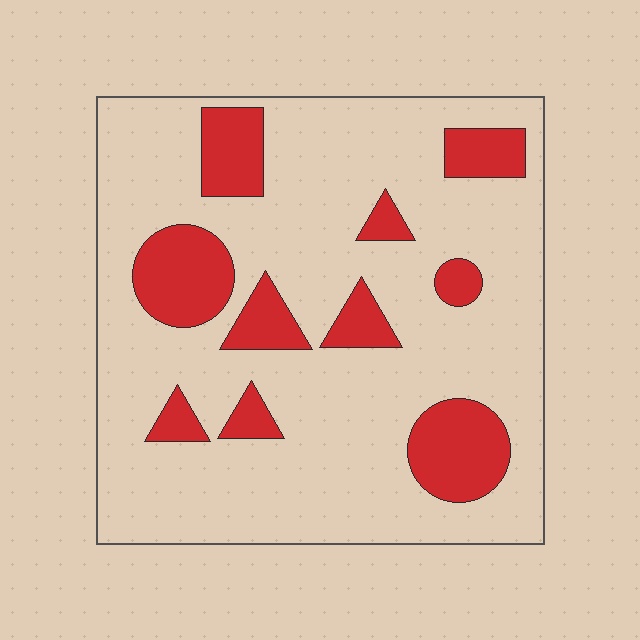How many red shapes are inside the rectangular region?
10.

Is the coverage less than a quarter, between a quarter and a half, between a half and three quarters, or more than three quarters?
Less than a quarter.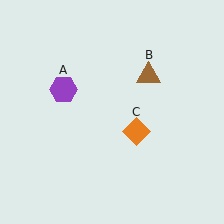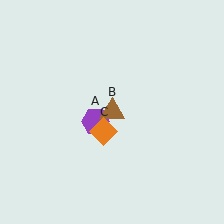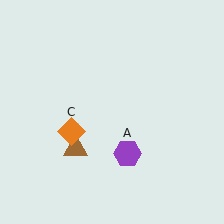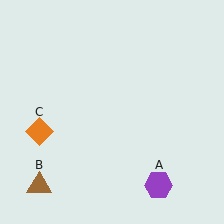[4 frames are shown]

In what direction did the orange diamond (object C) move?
The orange diamond (object C) moved left.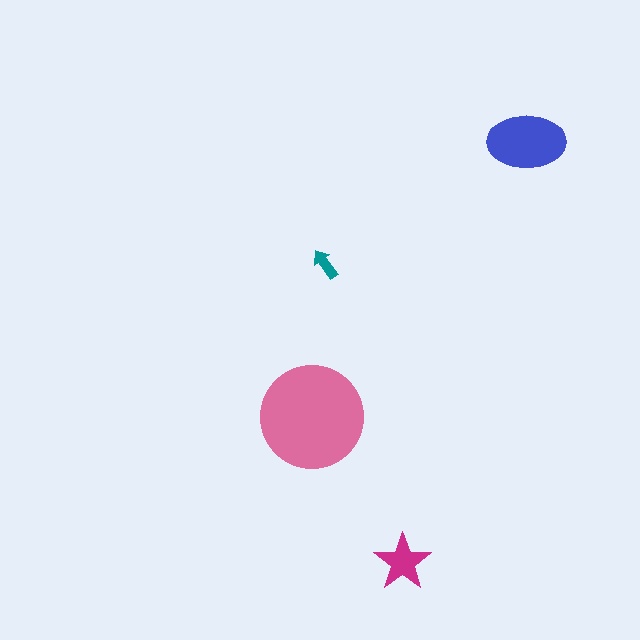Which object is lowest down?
The magenta star is bottommost.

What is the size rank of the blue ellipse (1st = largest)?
2nd.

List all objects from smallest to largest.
The teal arrow, the magenta star, the blue ellipse, the pink circle.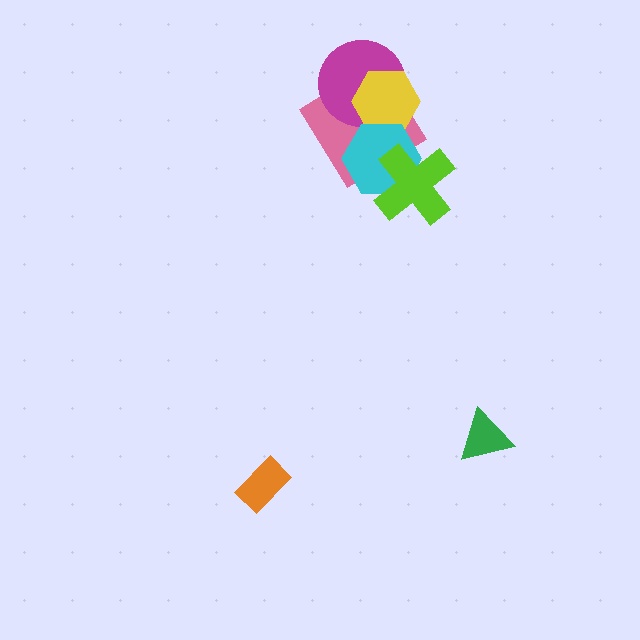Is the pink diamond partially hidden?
Yes, it is partially covered by another shape.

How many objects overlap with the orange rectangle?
0 objects overlap with the orange rectangle.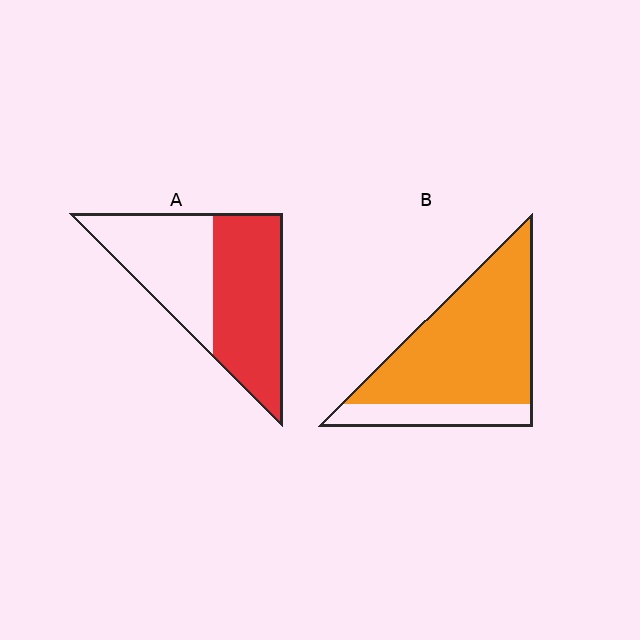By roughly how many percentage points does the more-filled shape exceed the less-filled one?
By roughly 25 percentage points (B over A).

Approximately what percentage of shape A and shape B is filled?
A is approximately 55% and B is approximately 80%.